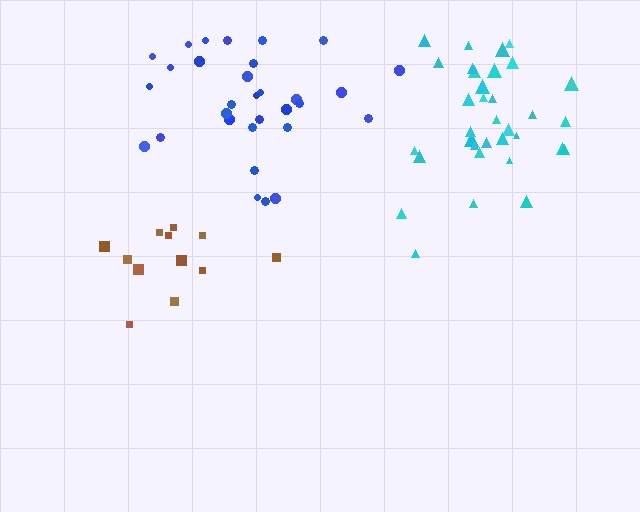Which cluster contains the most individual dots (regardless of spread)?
Cyan (34).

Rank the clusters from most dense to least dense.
cyan, blue, brown.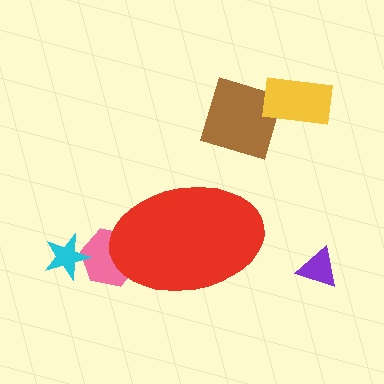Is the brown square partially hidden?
No, the brown square is fully visible.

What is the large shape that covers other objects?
A red ellipse.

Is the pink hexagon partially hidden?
Yes, the pink hexagon is partially hidden behind the red ellipse.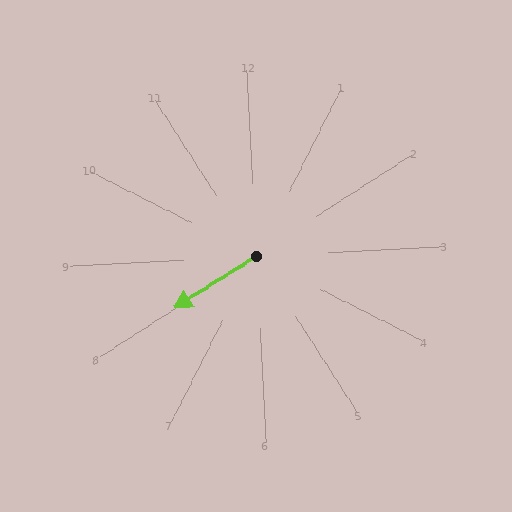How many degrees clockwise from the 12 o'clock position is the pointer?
Approximately 241 degrees.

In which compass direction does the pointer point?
Southwest.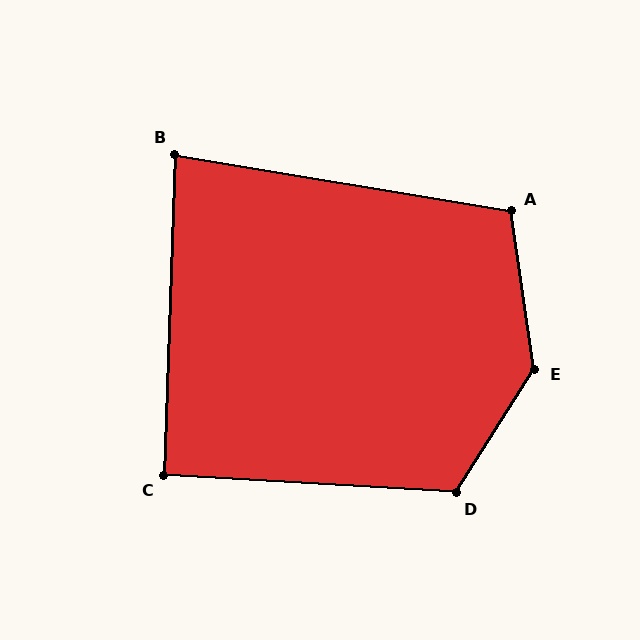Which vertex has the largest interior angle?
E, at approximately 139 degrees.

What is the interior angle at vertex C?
Approximately 92 degrees (approximately right).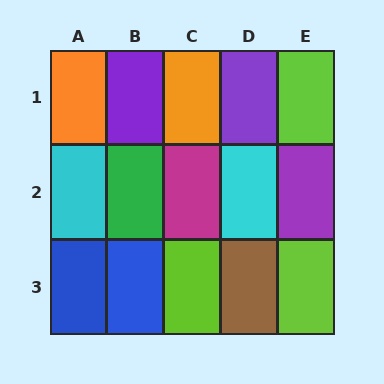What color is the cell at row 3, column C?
Lime.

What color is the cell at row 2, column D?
Cyan.